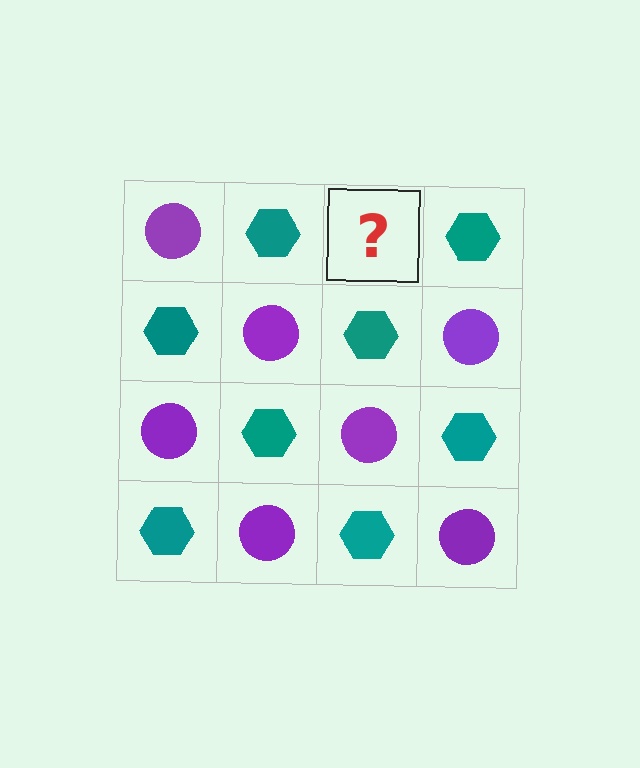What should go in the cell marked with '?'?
The missing cell should contain a purple circle.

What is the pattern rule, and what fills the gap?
The rule is that it alternates purple circle and teal hexagon in a checkerboard pattern. The gap should be filled with a purple circle.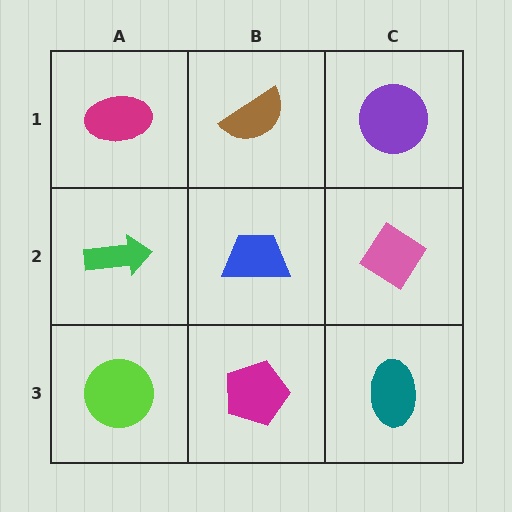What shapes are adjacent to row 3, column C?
A pink diamond (row 2, column C), a magenta pentagon (row 3, column B).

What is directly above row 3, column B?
A blue trapezoid.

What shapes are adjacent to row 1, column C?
A pink diamond (row 2, column C), a brown semicircle (row 1, column B).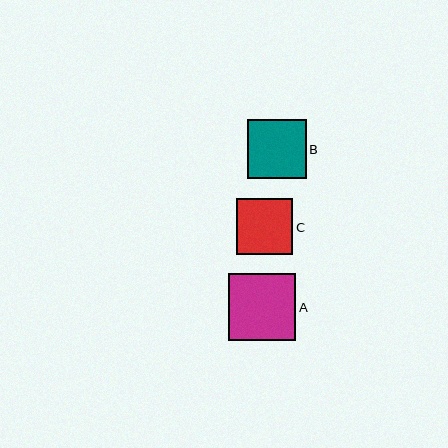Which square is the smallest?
Square C is the smallest with a size of approximately 56 pixels.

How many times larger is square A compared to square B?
Square A is approximately 1.1 times the size of square B.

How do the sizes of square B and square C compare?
Square B and square C are approximately the same size.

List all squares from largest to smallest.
From largest to smallest: A, B, C.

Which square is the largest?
Square A is the largest with a size of approximately 68 pixels.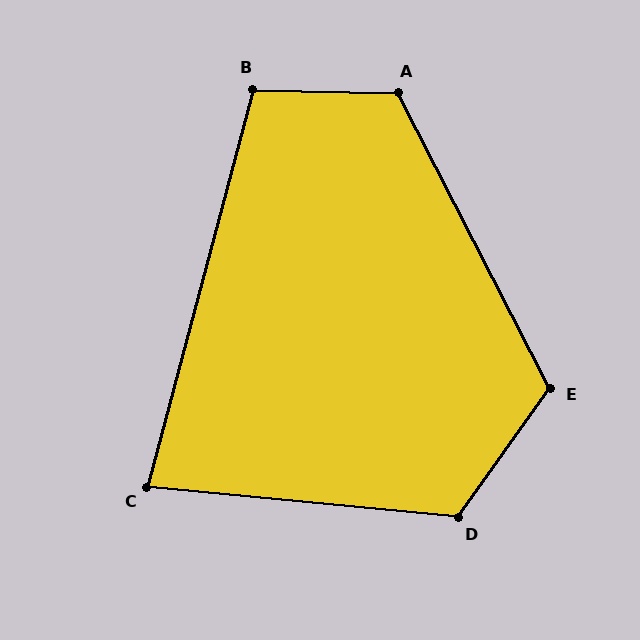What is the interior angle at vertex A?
Approximately 118 degrees (obtuse).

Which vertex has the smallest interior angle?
C, at approximately 81 degrees.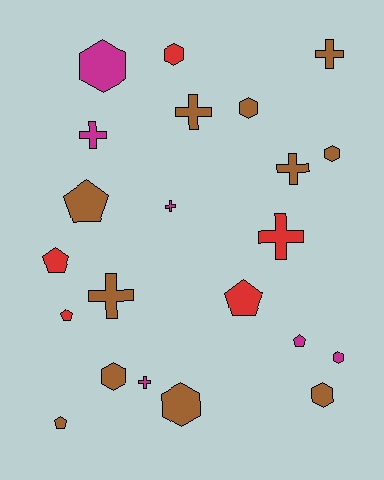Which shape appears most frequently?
Cross, with 8 objects.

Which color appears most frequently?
Brown, with 11 objects.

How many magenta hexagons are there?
There are 2 magenta hexagons.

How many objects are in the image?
There are 22 objects.